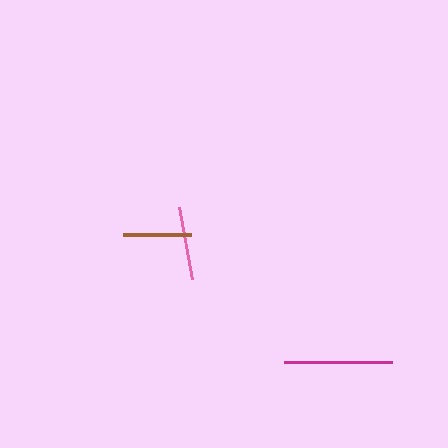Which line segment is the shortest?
The brown line is the shortest at approximately 67 pixels.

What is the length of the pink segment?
The pink segment is approximately 73 pixels long.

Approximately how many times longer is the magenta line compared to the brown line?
The magenta line is approximately 1.6 times the length of the brown line.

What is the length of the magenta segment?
The magenta segment is approximately 108 pixels long.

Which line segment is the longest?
The magenta line is the longest at approximately 108 pixels.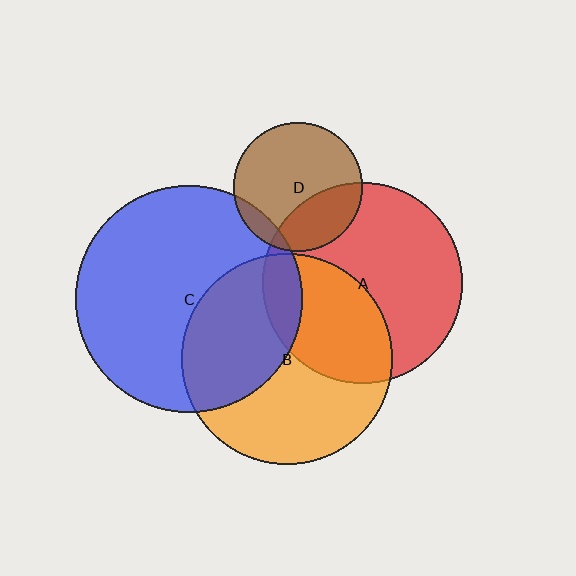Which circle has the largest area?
Circle C (blue).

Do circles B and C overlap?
Yes.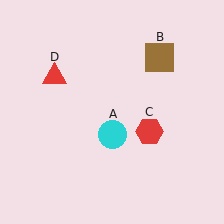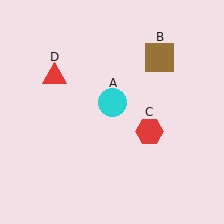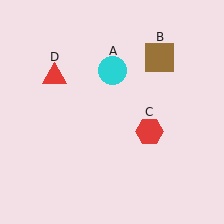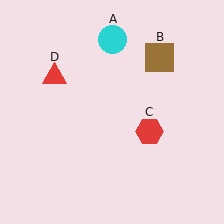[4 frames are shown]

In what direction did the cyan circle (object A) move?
The cyan circle (object A) moved up.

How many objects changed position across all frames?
1 object changed position: cyan circle (object A).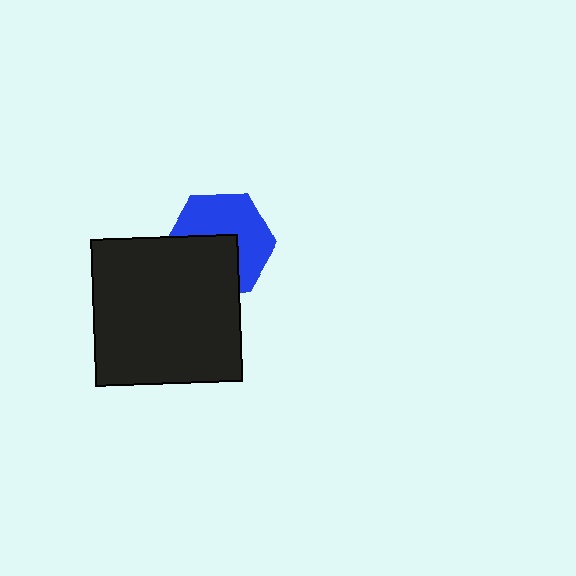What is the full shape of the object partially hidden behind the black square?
The partially hidden object is a blue hexagon.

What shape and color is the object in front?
The object in front is a black square.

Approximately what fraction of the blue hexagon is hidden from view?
Roughly 44% of the blue hexagon is hidden behind the black square.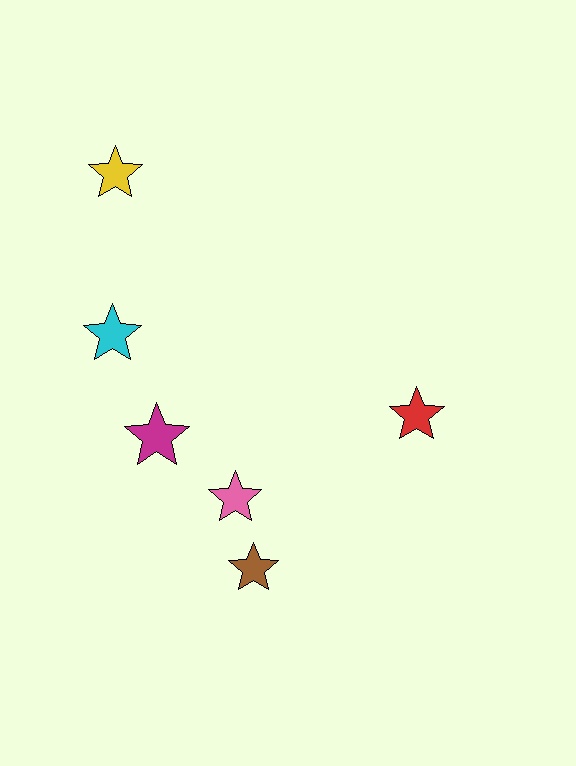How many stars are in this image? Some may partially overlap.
There are 6 stars.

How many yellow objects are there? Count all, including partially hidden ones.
There is 1 yellow object.